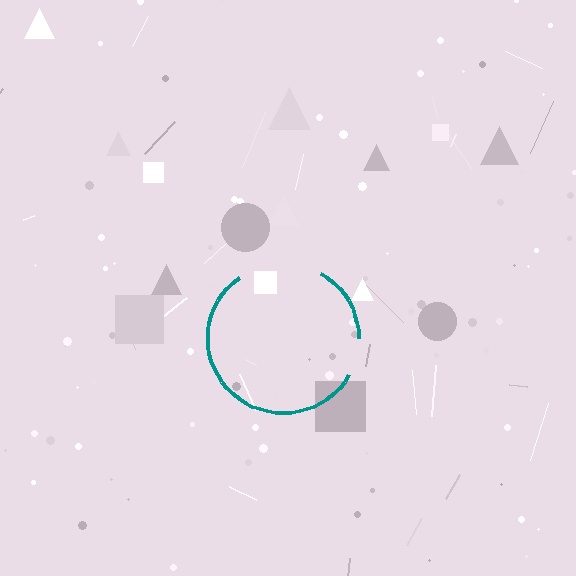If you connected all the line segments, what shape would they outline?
They would outline a circle.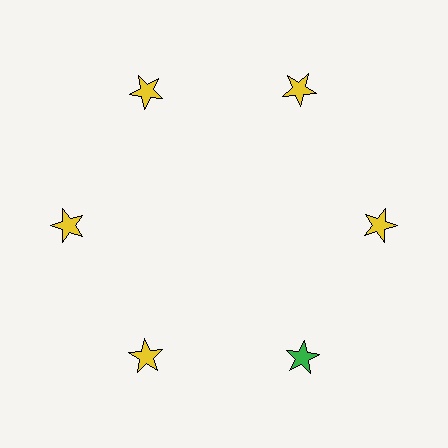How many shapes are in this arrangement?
There are 6 shapes arranged in a ring pattern.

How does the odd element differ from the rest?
It has a different color: green instead of yellow.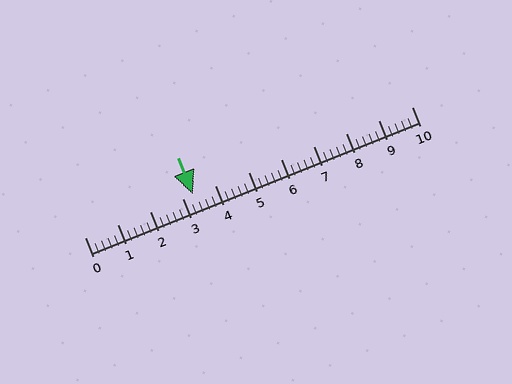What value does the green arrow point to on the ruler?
The green arrow points to approximately 3.3.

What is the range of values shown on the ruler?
The ruler shows values from 0 to 10.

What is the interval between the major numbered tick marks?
The major tick marks are spaced 1 units apart.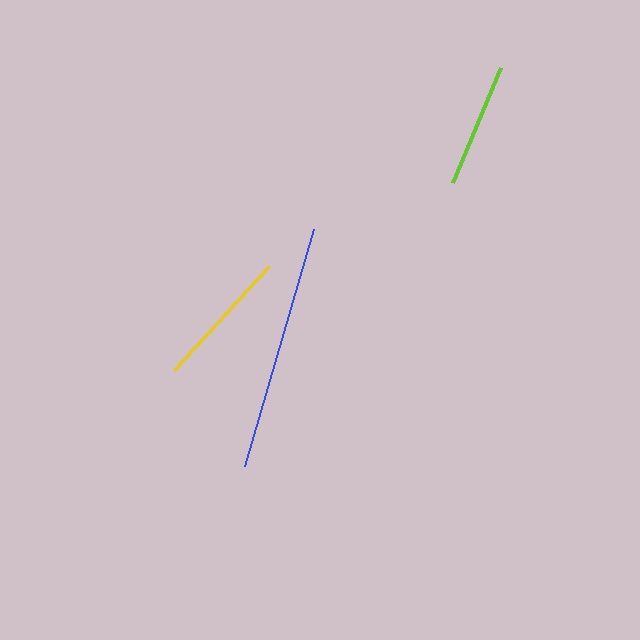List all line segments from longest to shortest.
From longest to shortest: blue, yellow, lime.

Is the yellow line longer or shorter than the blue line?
The blue line is longer than the yellow line.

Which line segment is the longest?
The blue line is the longest at approximately 246 pixels.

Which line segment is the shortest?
The lime line is the shortest at approximately 124 pixels.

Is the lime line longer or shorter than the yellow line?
The yellow line is longer than the lime line.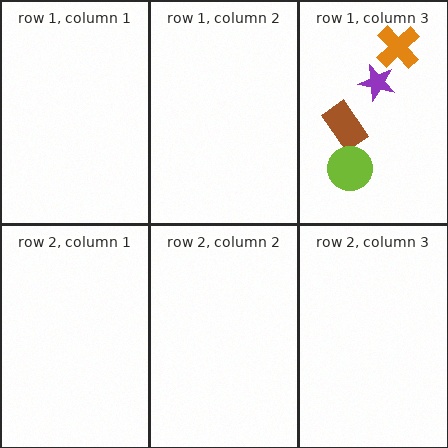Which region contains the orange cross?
The row 1, column 3 region.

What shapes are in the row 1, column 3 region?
The orange cross, the brown rectangle, the lime circle, the purple star.